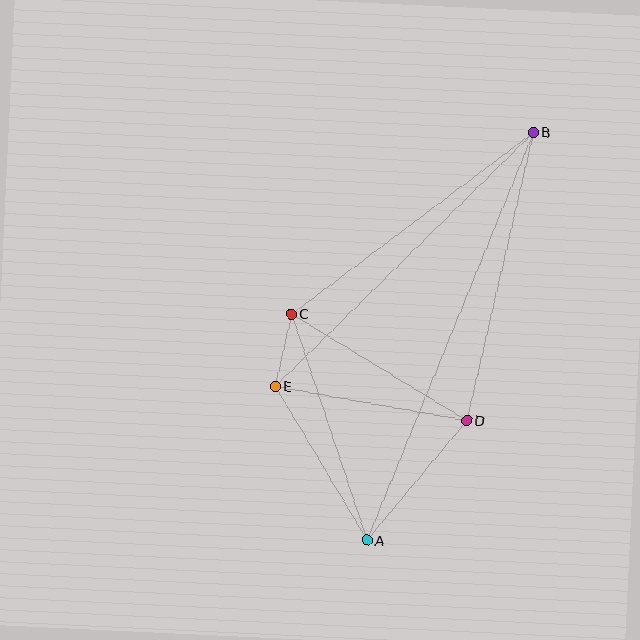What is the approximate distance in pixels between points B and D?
The distance between B and D is approximately 296 pixels.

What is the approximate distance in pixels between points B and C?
The distance between B and C is approximately 302 pixels.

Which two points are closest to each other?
Points C and E are closest to each other.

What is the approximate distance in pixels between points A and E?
The distance between A and E is approximately 179 pixels.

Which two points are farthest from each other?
Points A and B are farthest from each other.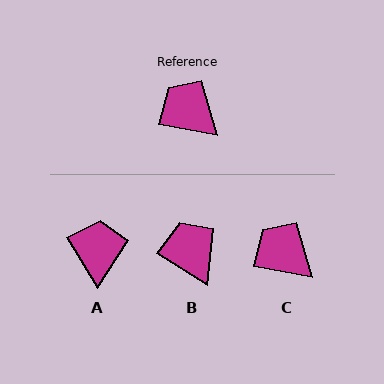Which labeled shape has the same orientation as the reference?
C.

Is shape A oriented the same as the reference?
No, it is off by about 48 degrees.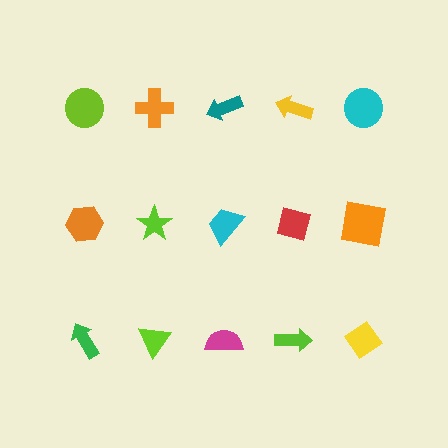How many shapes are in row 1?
5 shapes.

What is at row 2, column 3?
A cyan trapezoid.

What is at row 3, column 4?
A lime arrow.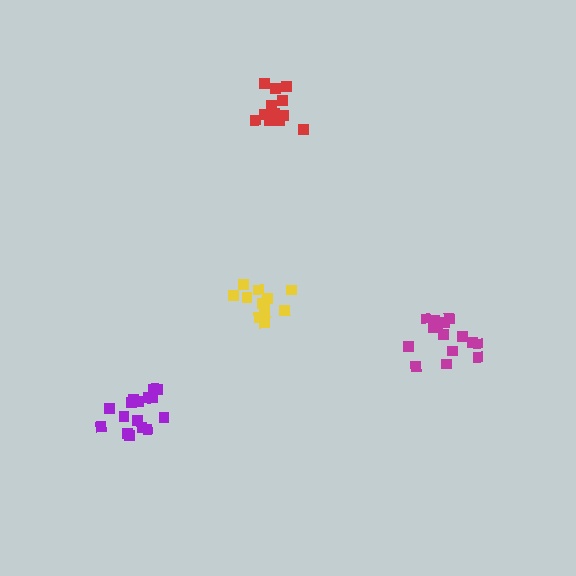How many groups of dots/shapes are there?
There are 4 groups.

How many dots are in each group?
Group 1: 13 dots, Group 2: 12 dots, Group 3: 16 dots, Group 4: 15 dots (56 total).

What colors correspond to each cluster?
The clusters are colored: red, yellow, purple, magenta.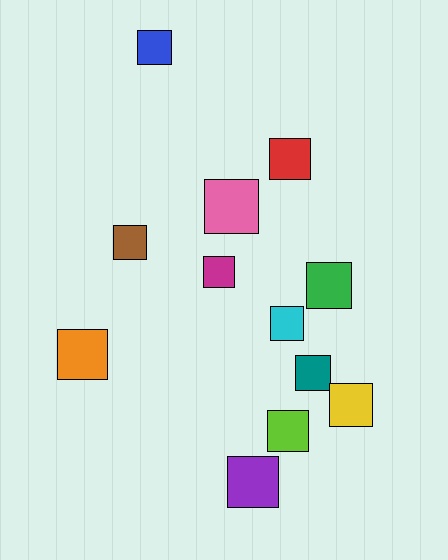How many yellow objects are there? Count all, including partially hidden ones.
There is 1 yellow object.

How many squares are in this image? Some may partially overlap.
There are 12 squares.